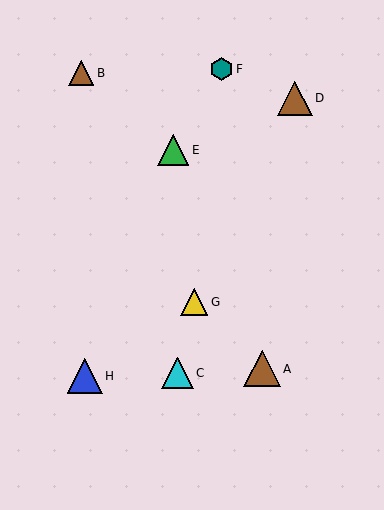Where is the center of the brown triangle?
The center of the brown triangle is at (262, 369).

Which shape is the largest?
The brown triangle (labeled A) is the largest.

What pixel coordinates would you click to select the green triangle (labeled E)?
Click at (173, 150) to select the green triangle E.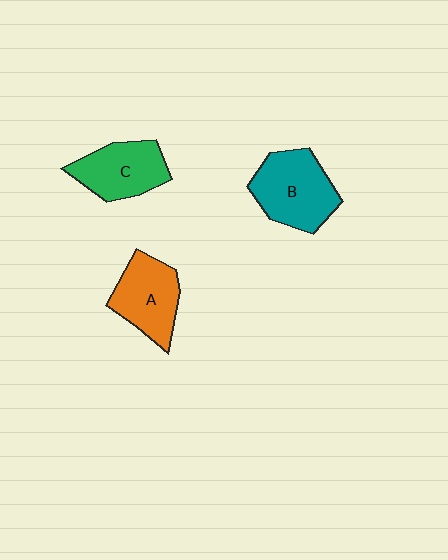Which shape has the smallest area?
Shape C (green).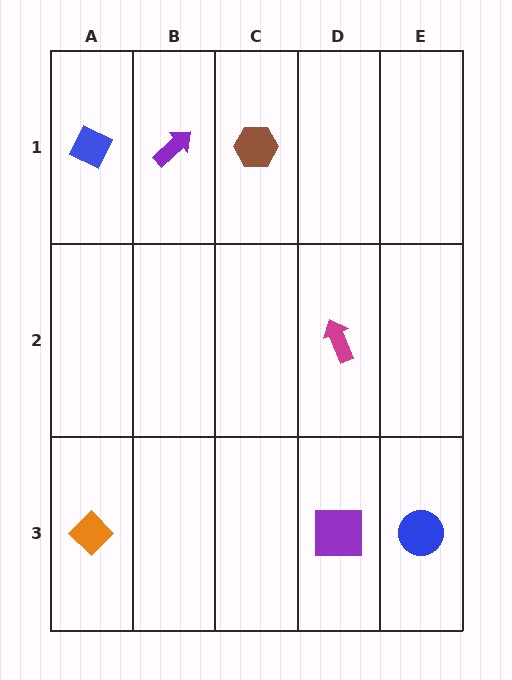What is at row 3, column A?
An orange diamond.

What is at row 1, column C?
A brown hexagon.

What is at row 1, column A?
A blue diamond.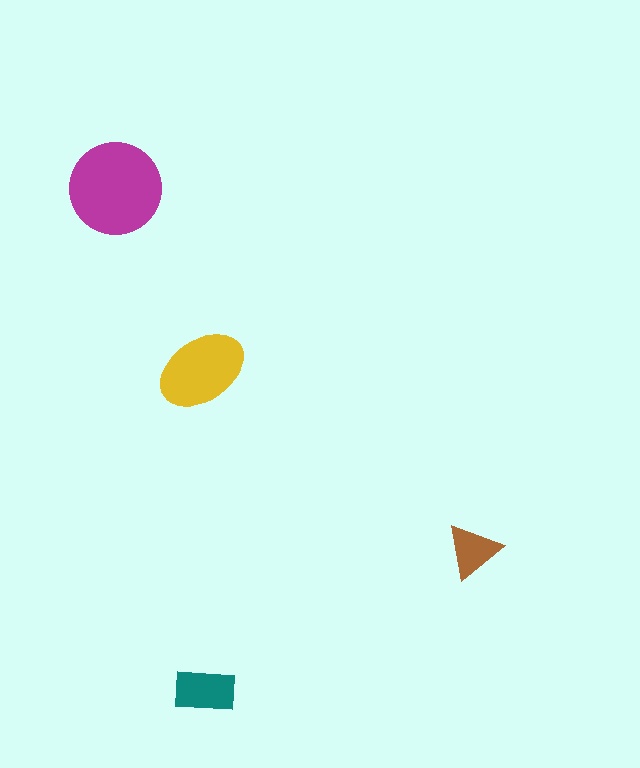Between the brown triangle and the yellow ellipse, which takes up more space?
The yellow ellipse.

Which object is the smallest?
The brown triangle.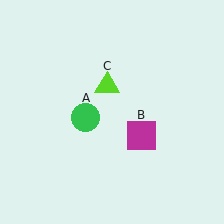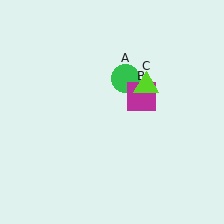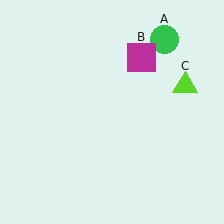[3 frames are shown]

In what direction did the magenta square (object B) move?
The magenta square (object B) moved up.